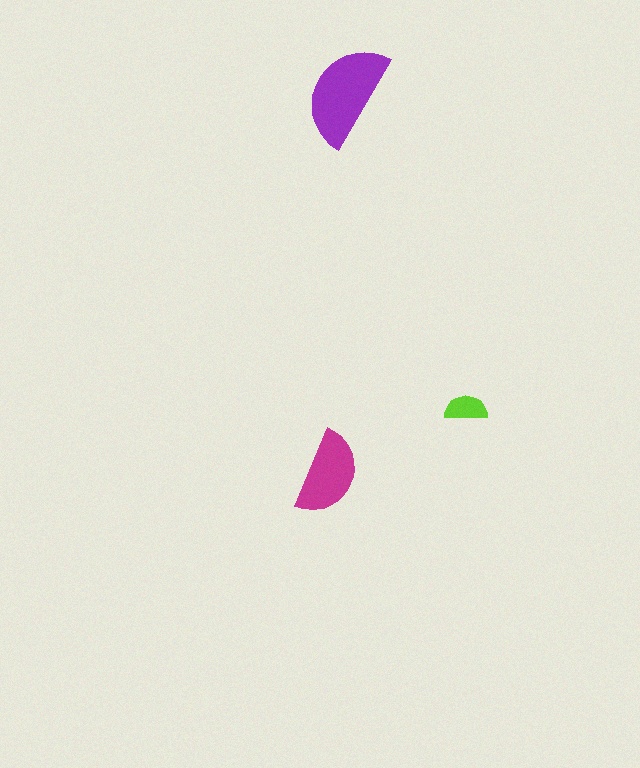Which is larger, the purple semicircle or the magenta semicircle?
The purple one.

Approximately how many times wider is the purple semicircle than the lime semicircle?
About 2.5 times wider.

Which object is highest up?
The purple semicircle is topmost.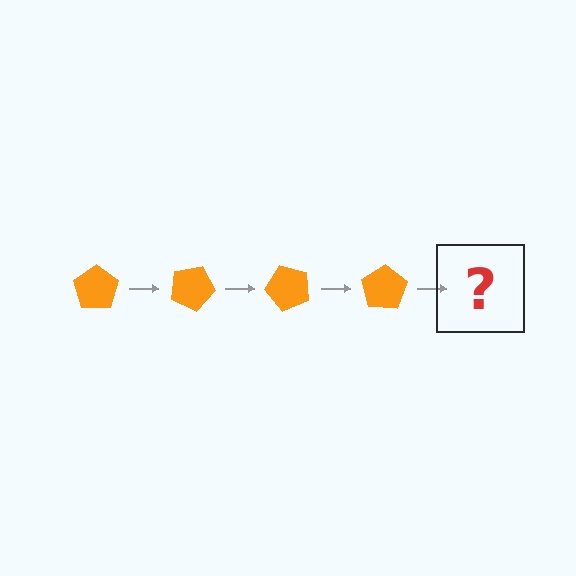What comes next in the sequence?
The next element should be an orange pentagon rotated 100 degrees.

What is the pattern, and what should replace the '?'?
The pattern is that the pentagon rotates 25 degrees each step. The '?' should be an orange pentagon rotated 100 degrees.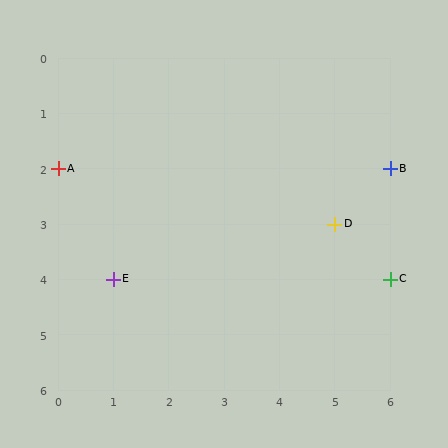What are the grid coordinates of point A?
Point A is at grid coordinates (0, 2).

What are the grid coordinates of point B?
Point B is at grid coordinates (6, 2).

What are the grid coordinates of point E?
Point E is at grid coordinates (1, 4).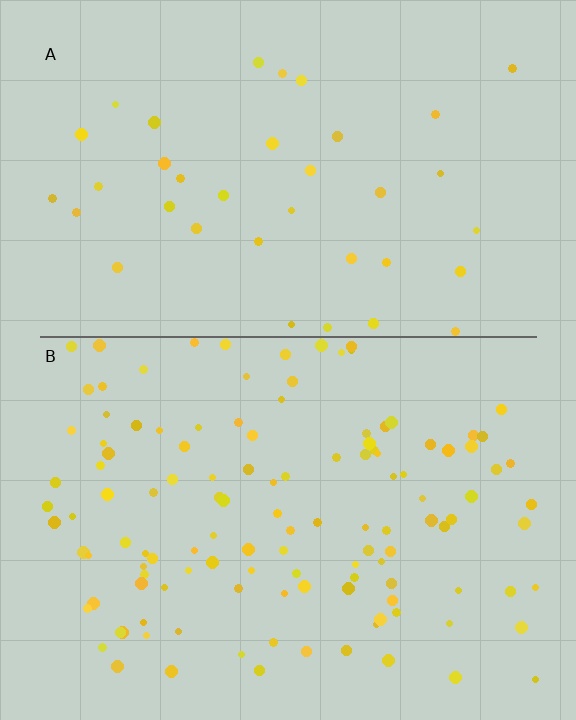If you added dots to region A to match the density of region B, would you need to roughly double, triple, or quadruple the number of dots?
Approximately triple.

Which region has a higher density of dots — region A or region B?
B (the bottom).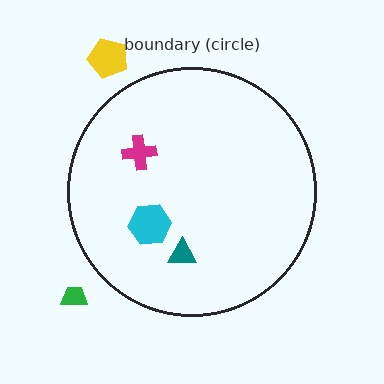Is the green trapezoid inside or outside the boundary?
Outside.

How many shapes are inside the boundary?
3 inside, 2 outside.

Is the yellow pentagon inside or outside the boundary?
Outside.